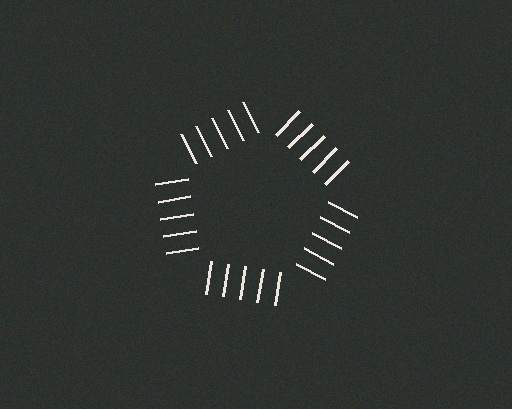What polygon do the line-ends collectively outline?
An illusory pentagon — the line segments terminate on its edges but no continuous stroke is drawn.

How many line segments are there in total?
25 — 5 along each of the 5 edges.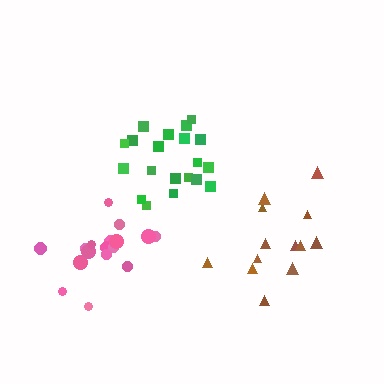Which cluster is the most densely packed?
Green.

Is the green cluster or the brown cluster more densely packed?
Green.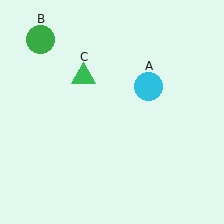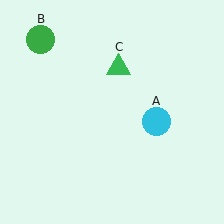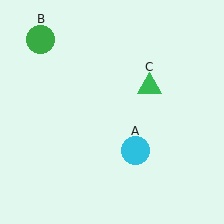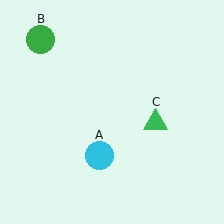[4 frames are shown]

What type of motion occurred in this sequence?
The cyan circle (object A), green triangle (object C) rotated clockwise around the center of the scene.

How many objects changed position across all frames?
2 objects changed position: cyan circle (object A), green triangle (object C).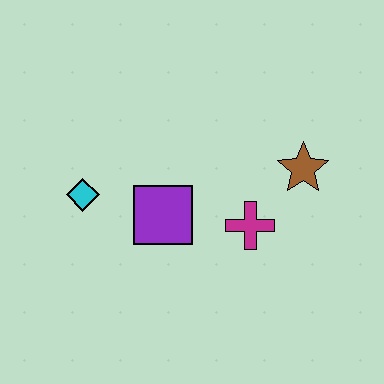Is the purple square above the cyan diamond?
No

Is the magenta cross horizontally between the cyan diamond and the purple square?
No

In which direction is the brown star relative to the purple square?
The brown star is to the right of the purple square.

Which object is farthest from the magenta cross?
The cyan diamond is farthest from the magenta cross.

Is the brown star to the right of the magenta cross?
Yes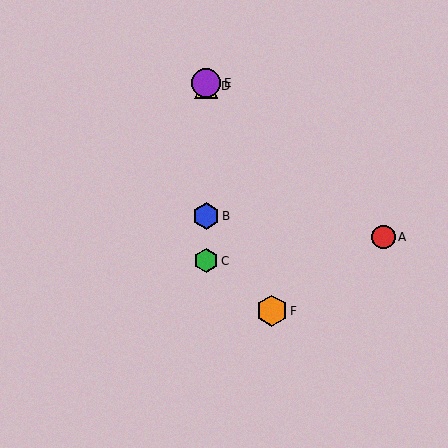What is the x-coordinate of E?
Object E is at x≈206.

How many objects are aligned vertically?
4 objects (B, C, D, E) are aligned vertically.